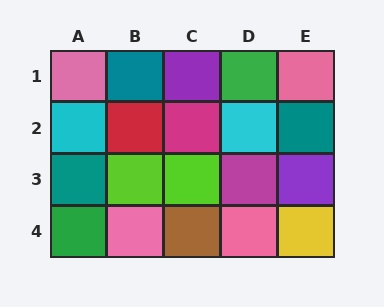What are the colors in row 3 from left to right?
Teal, lime, lime, magenta, purple.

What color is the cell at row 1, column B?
Teal.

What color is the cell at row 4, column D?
Pink.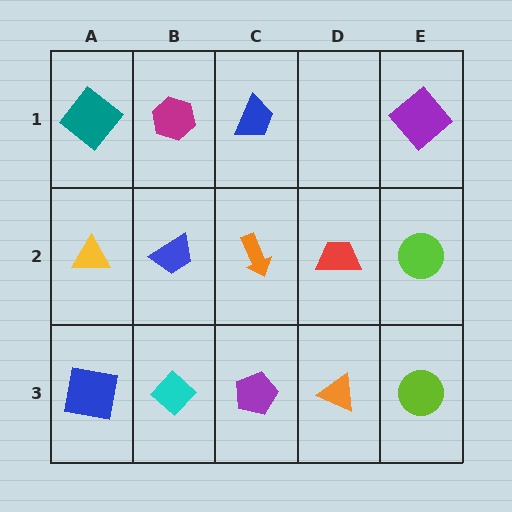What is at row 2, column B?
A blue trapezoid.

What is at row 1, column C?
A blue trapezoid.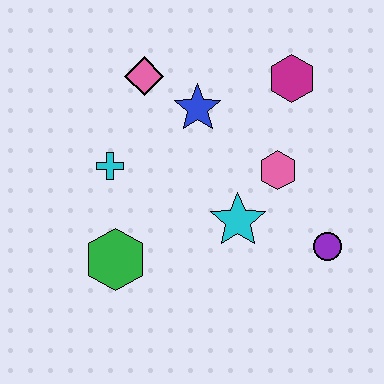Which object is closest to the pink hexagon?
The cyan star is closest to the pink hexagon.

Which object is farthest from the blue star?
The purple circle is farthest from the blue star.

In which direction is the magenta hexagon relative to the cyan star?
The magenta hexagon is above the cyan star.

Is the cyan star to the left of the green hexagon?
No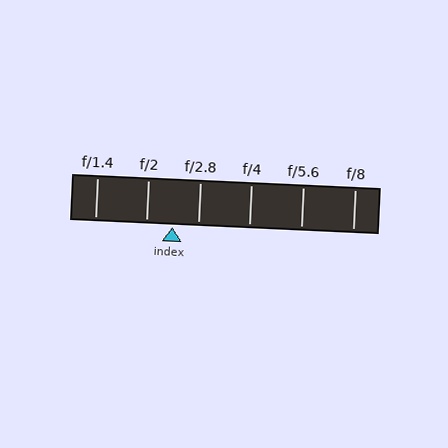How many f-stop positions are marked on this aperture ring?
There are 6 f-stop positions marked.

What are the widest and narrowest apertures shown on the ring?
The widest aperture shown is f/1.4 and the narrowest is f/8.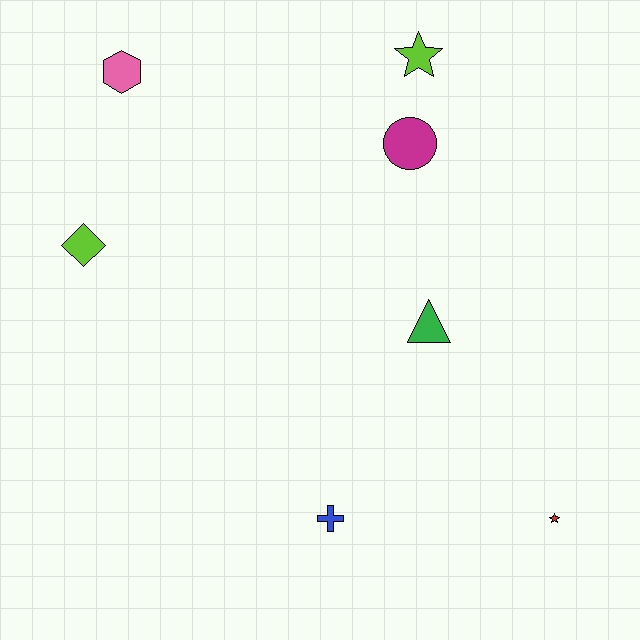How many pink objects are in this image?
There is 1 pink object.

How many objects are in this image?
There are 7 objects.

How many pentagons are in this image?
There are no pentagons.